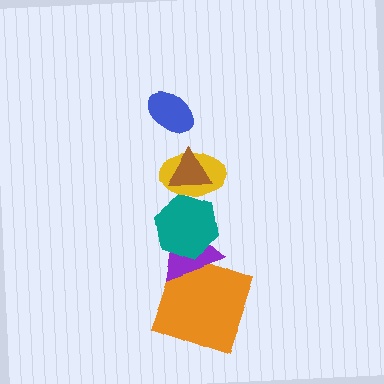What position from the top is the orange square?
The orange square is 6th from the top.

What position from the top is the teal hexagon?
The teal hexagon is 4th from the top.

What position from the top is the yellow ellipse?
The yellow ellipse is 3rd from the top.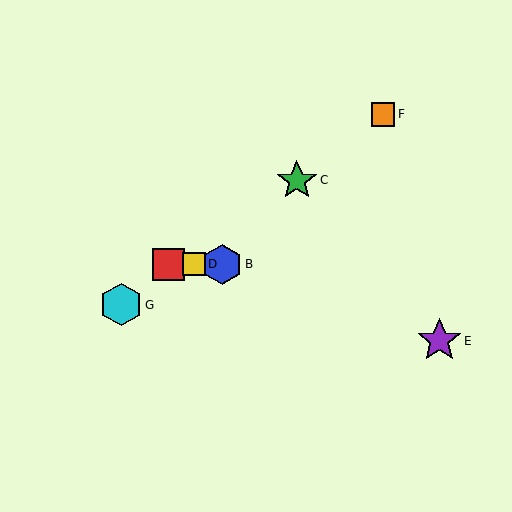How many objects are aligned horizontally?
3 objects (A, B, D) are aligned horizontally.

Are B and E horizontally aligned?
No, B is at y≈264 and E is at y≈341.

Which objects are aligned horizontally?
Objects A, B, D are aligned horizontally.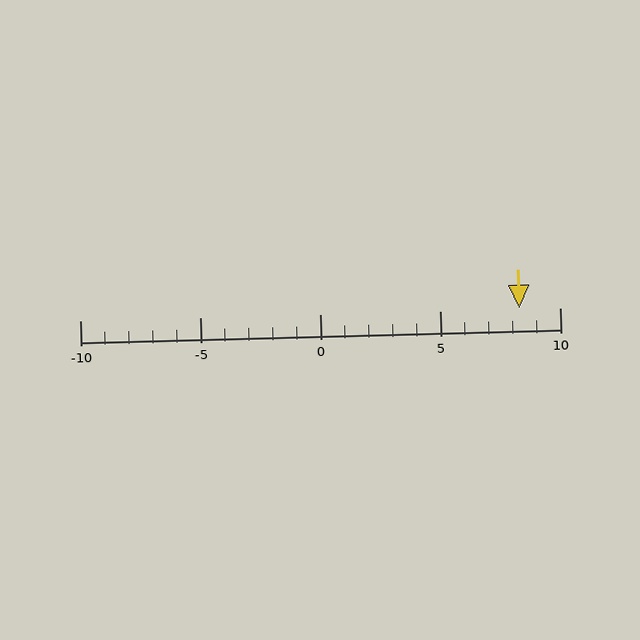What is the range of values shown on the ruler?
The ruler shows values from -10 to 10.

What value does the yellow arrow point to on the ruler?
The yellow arrow points to approximately 8.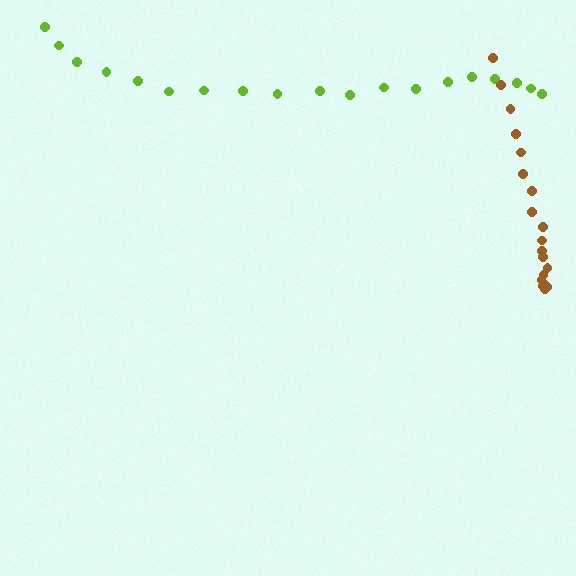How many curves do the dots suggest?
There are 2 distinct paths.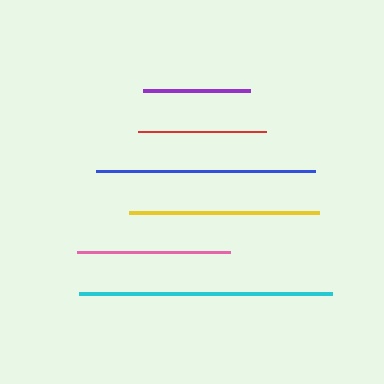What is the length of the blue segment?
The blue segment is approximately 219 pixels long.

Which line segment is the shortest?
The purple line is the shortest at approximately 107 pixels.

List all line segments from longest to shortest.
From longest to shortest: cyan, blue, yellow, pink, red, purple.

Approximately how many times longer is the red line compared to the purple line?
The red line is approximately 1.2 times the length of the purple line.